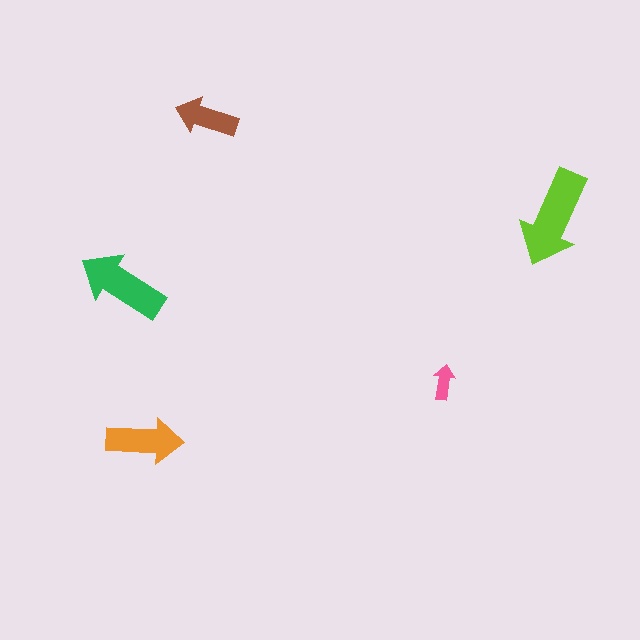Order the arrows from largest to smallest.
the lime one, the green one, the orange one, the brown one, the pink one.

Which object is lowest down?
The orange arrow is bottommost.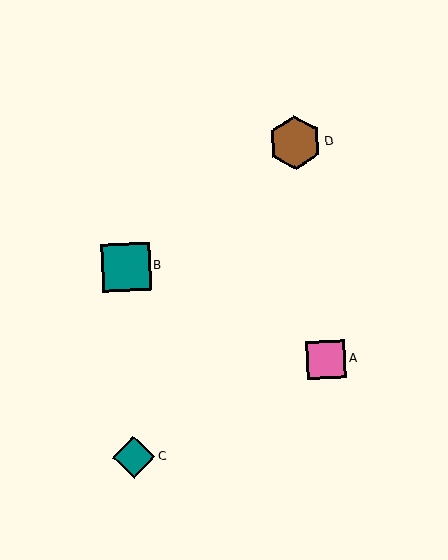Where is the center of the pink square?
The center of the pink square is at (326, 360).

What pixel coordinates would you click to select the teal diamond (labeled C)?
Click at (134, 457) to select the teal diamond C.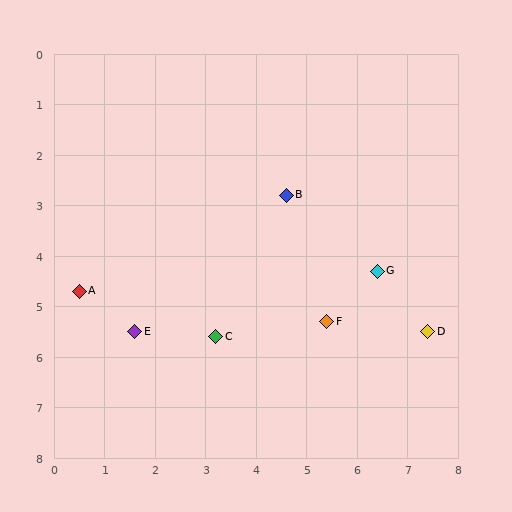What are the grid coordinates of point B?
Point B is at approximately (4.6, 2.8).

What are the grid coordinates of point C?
Point C is at approximately (3.2, 5.6).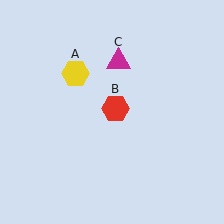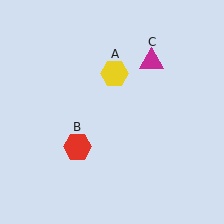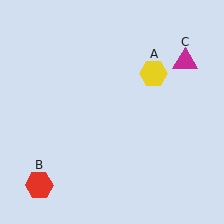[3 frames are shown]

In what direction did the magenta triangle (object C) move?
The magenta triangle (object C) moved right.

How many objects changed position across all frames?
3 objects changed position: yellow hexagon (object A), red hexagon (object B), magenta triangle (object C).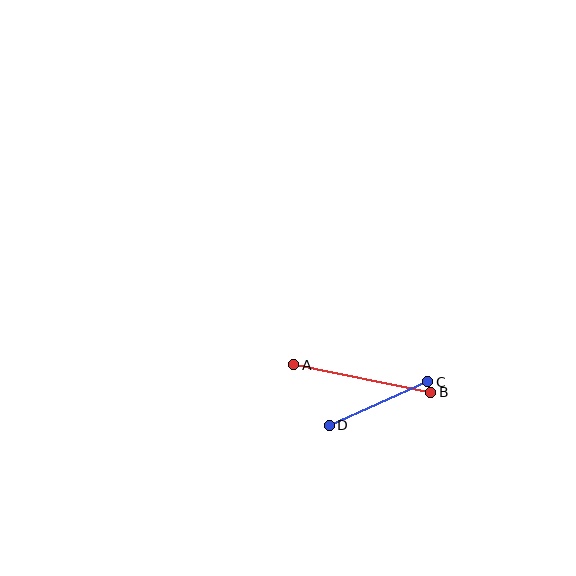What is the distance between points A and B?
The distance is approximately 140 pixels.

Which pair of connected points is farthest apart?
Points A and B are farthest apart.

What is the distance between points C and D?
The distance is approximately 108 pixels.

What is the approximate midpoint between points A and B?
The midpoint is at approximately (362, 379) pixels.